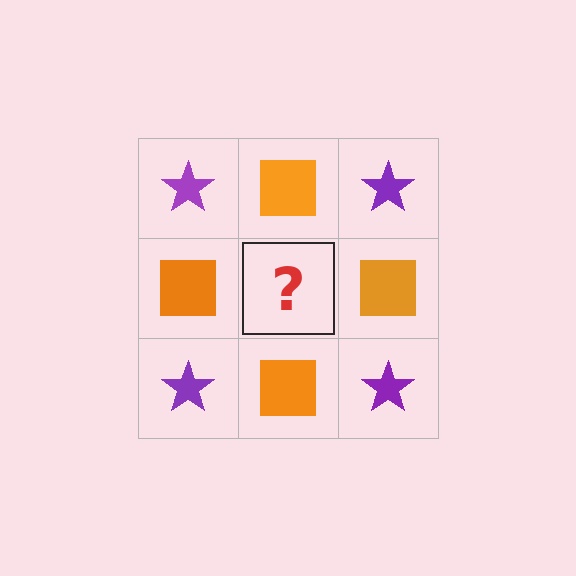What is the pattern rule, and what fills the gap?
The rule is that it alternates purple star and orange square in a checkerboard pattern. The gap should be filled with a purple star.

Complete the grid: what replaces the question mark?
The question mark should be replaced with a purple star.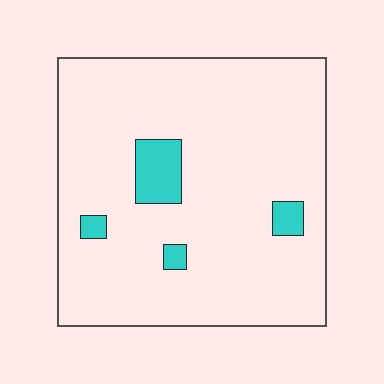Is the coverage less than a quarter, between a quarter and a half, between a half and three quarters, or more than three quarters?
Less than a quarter.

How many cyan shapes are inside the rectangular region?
4.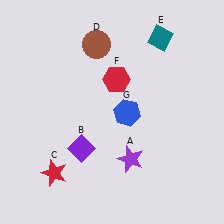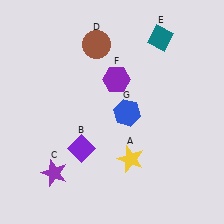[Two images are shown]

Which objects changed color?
A changed from purple to yellow. C changed from red to purple. F changed from red to purple.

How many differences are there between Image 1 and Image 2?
There are 3 differences between the two images.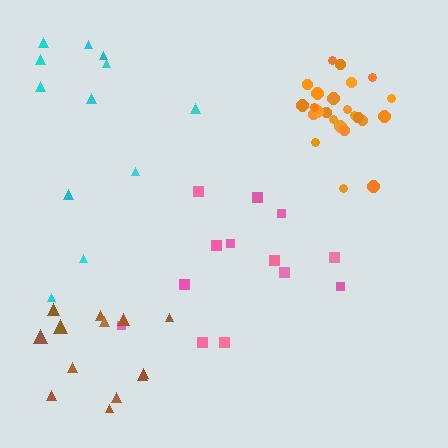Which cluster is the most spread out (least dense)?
Cyan.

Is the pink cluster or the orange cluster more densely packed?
Orange.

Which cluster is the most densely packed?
Orange.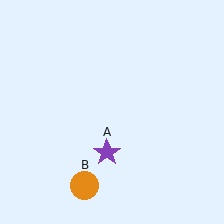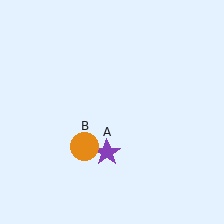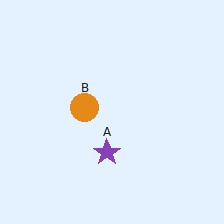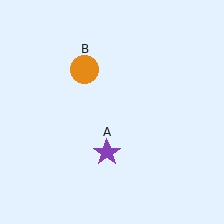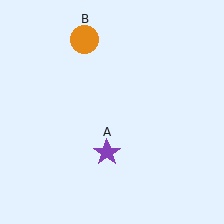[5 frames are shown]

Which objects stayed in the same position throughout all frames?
Purple star (object A) remained stationary.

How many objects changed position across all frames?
1 object changed position: orange circle (object B).